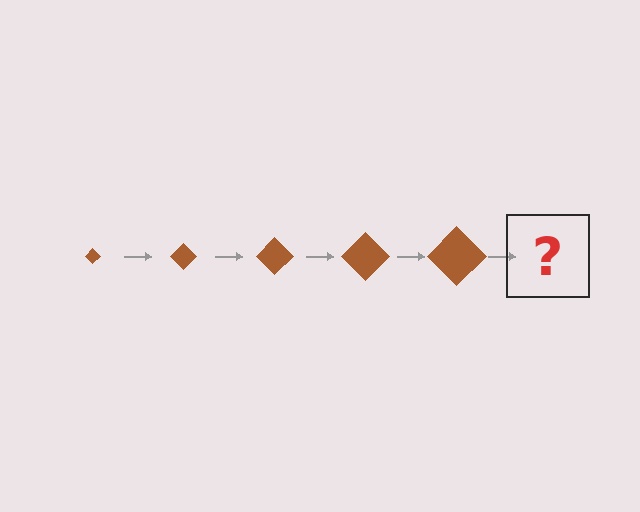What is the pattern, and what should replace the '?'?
The pattern is that the diamond gets progressively larger each step. The '?' should be a brown diamond, larger than the previous one.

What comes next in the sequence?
The next element should be a brown diamond, larger than the previous one.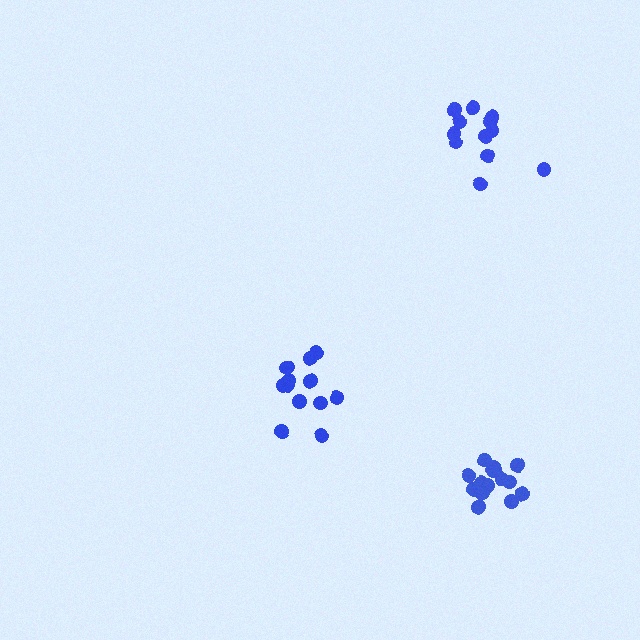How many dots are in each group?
Group 1: 12 dots, Group 2: 13 dots, Group 3: 16 dots (41 total).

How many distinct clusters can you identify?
There are 3 distinct clusters.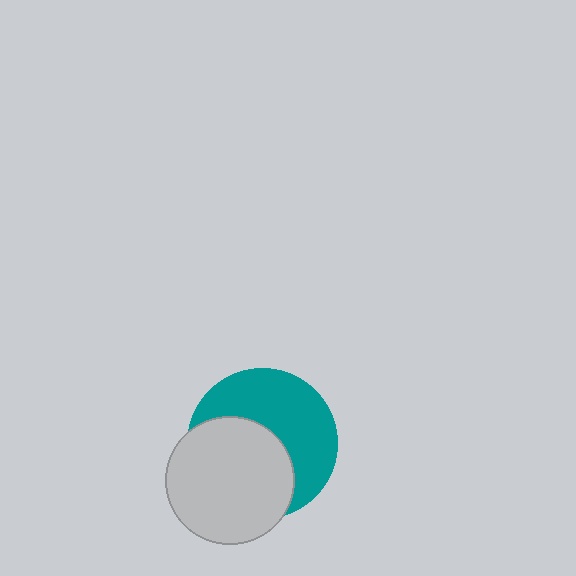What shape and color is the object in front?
The object in front is a light gray circle.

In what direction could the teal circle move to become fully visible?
The teal circle could move toward the upper-right. That would shift it out from behind the light gray circle entirely.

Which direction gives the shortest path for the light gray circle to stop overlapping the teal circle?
Moving toward the lower-left gives the shortest separation.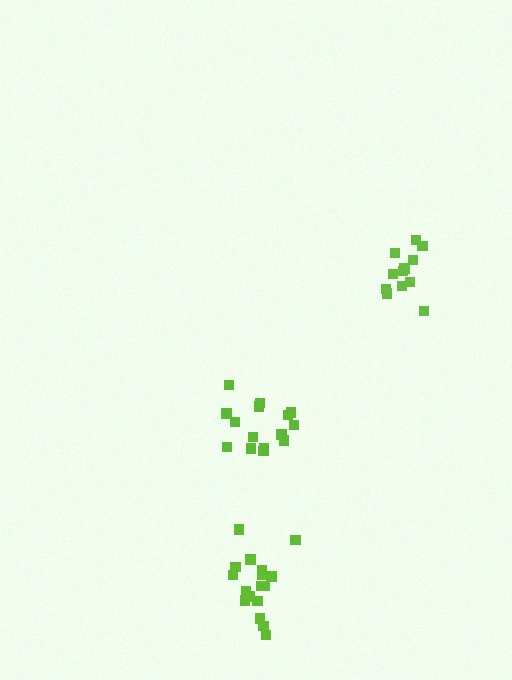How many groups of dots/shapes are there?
There are 3 groups.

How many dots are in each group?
Group 1: 12 dots, Group 2: 17 dots, Group 3: 15 dots (44 total).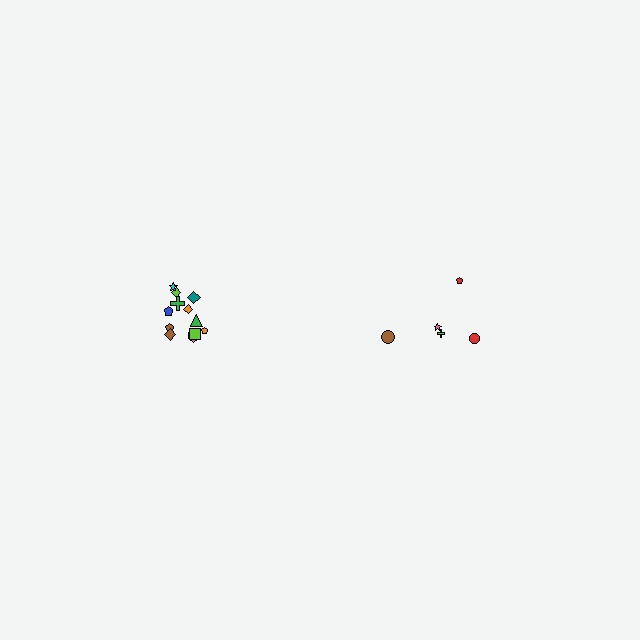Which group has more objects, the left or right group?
The left group.